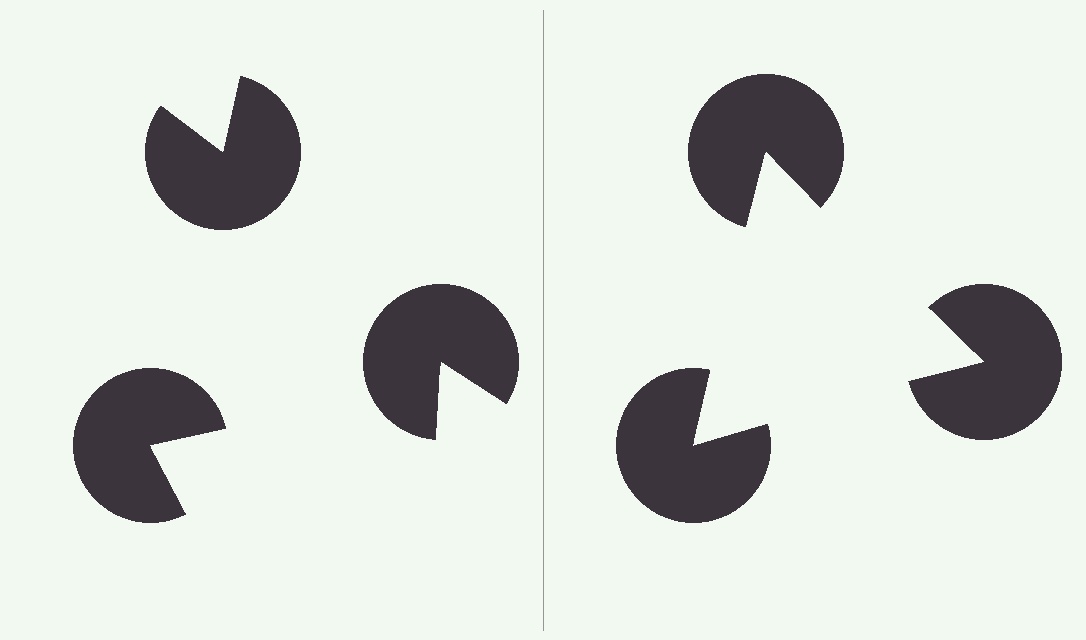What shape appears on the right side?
An illusory triangle.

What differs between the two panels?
The pac-man discs are positioned identically on both sides; only the wedge orientations differ. On the right they align to a triangle; on the left they are misaligned.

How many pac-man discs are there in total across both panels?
6 — 3 on each side.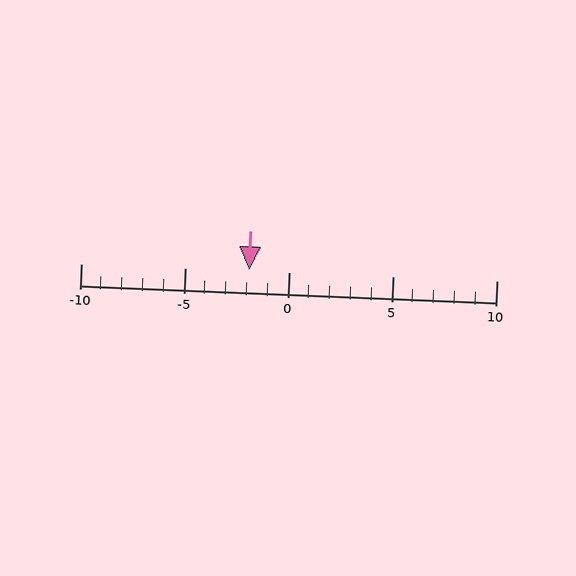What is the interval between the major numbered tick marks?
The major tick marks are spaced 5 units apart.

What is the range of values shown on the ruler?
The ruler shows values from -10 to 10.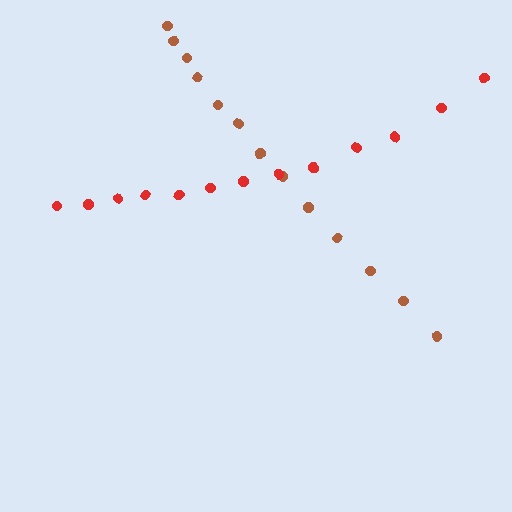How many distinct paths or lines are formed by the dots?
There are 2 distinct paths.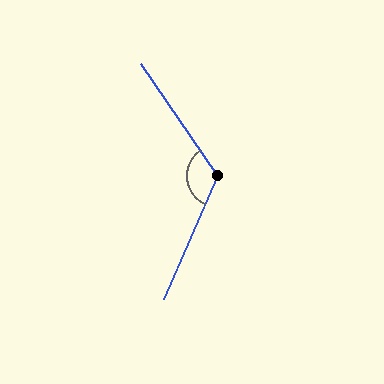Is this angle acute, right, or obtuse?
It is obtuse.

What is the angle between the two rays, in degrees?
Approximately 121 degrees.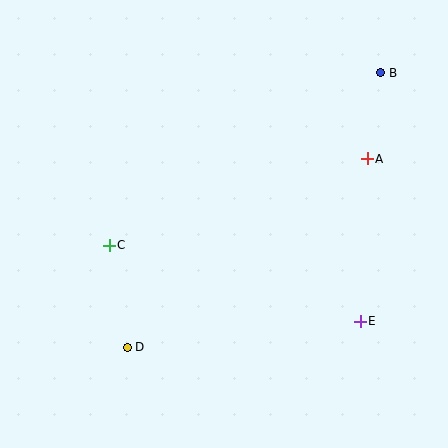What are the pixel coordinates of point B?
Point B is at (381, 73).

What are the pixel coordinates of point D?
Point D is at (127, 347).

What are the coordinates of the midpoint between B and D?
The midpoint between B and D is at (254, 210).